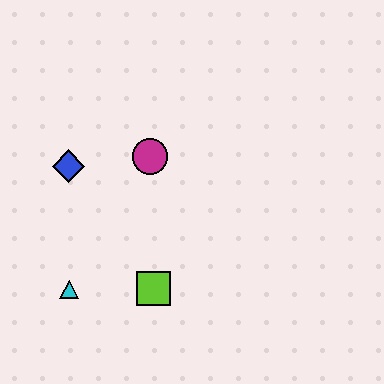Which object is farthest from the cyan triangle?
The magenta circle is farthest from the cyan triangle.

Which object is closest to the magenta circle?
The blue diamond is closest to the magenta circle.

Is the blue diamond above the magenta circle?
No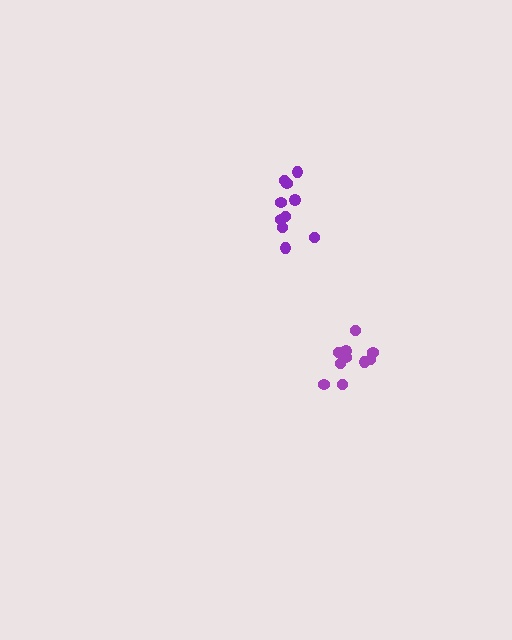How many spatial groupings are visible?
There are 2 spatial groupings.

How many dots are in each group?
Group 1: 11 dots, Group 2: 10 dots (21 total).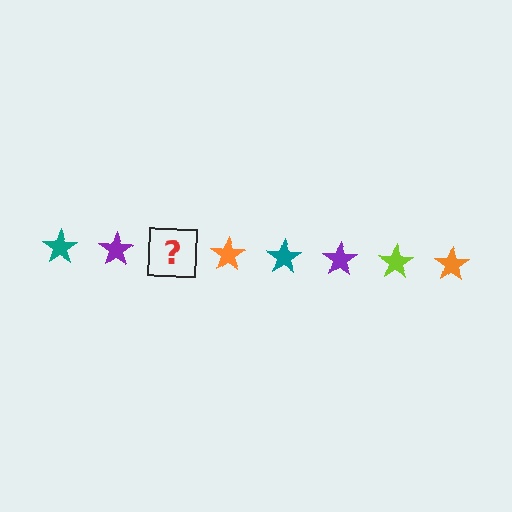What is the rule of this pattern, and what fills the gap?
The rule is that the pattern cycles through teal, purple, lime, orange stars. The gap should be filled with a lime star.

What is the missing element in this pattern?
The missing element is a lime star.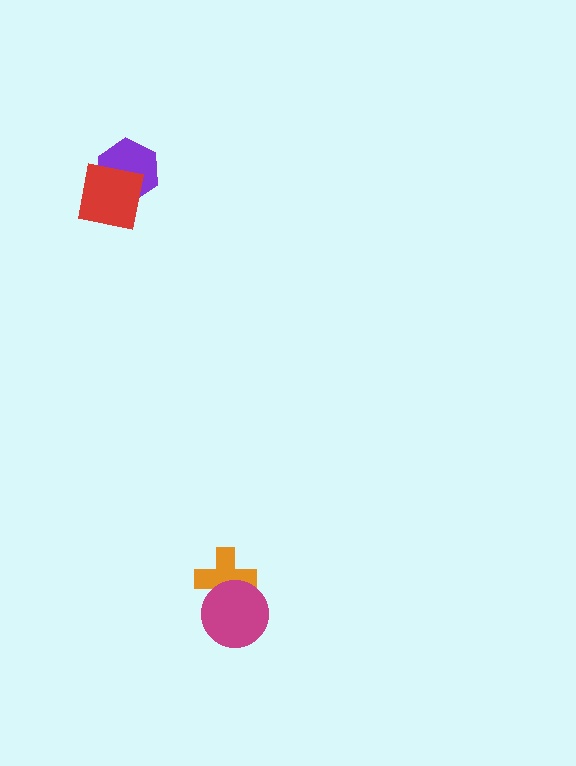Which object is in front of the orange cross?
The magenta circle is in front of the orange cross.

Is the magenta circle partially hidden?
No, no other shape covers it.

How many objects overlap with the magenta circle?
1 object overlaps with the magenta circle.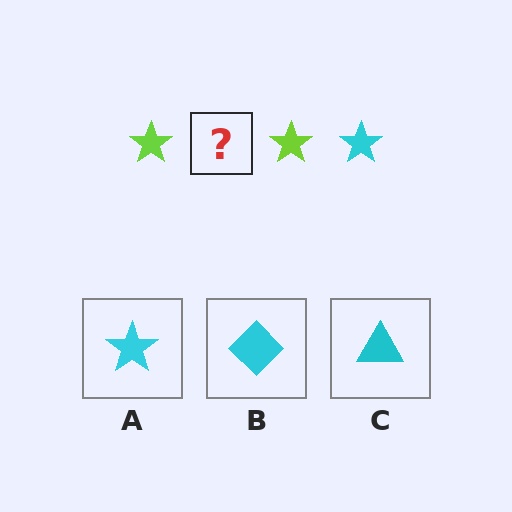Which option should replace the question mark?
Option A.